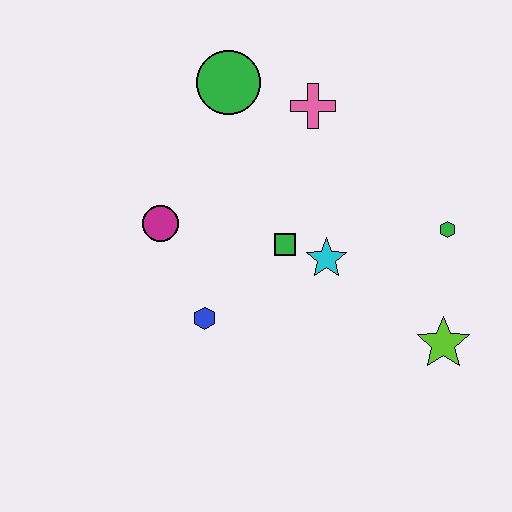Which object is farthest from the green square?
The lime star is farthest from the green square.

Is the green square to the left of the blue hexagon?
No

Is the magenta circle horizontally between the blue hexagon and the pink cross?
No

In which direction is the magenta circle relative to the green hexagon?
The magenta circle is to the left of the green hexagon.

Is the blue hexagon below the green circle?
Yes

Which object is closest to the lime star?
The green hexagon is closest to the lime star.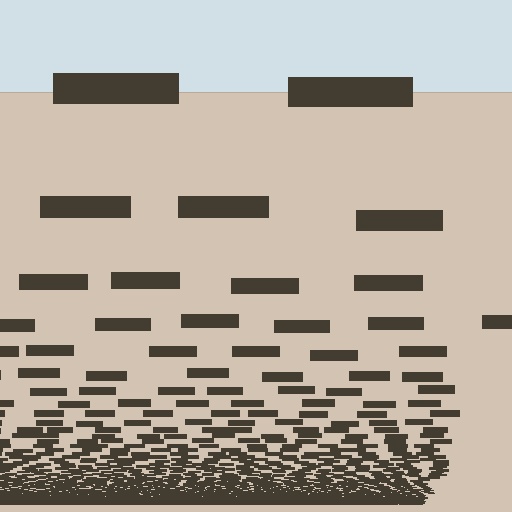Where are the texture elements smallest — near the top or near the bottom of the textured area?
Near the bottom.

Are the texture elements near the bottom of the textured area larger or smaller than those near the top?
Smaller. The gradient is inverted — elements near the bottom are smaller and denser.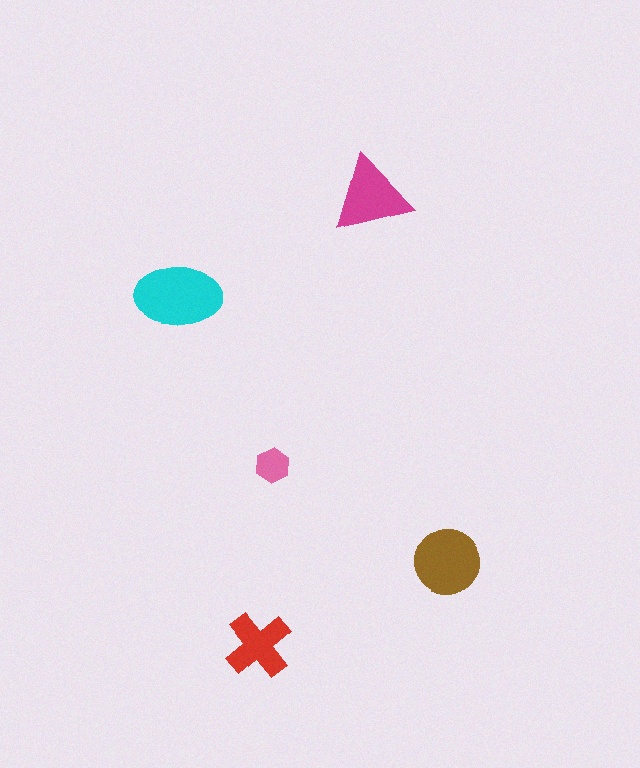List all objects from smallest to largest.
The pink hexagon, the red cross, the magenta triangle, the brown circle, the cyan ellipse.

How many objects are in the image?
There are 5 objects in the image.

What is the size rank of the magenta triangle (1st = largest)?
3rd.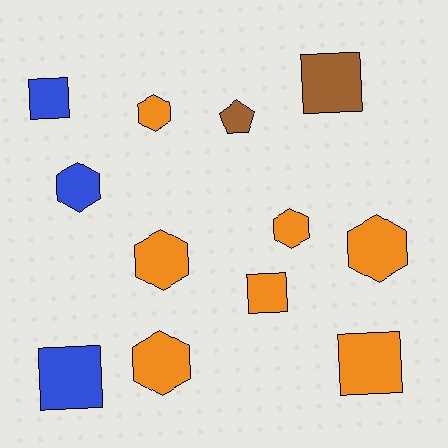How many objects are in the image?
There are 12 objects.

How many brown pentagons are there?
There is 1 brown pentagon.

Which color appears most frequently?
Orange, with 7 objects.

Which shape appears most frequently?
Hexagon, with 6 objects.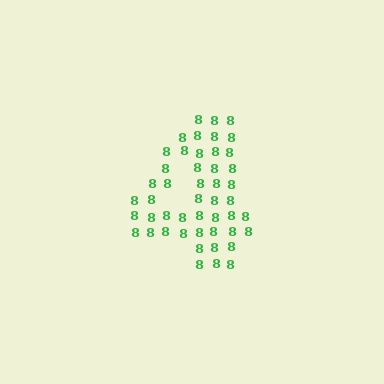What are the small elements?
The small elements are digit 8's.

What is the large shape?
The large shape is the digit 4.